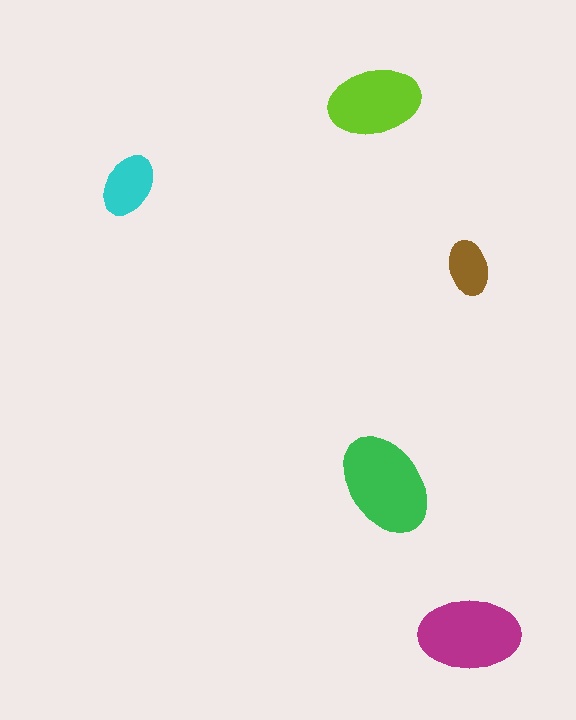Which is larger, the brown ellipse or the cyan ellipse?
The cyan one.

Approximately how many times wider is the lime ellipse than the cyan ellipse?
About 1.5 times wider.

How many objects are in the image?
There are 5 objects in the image.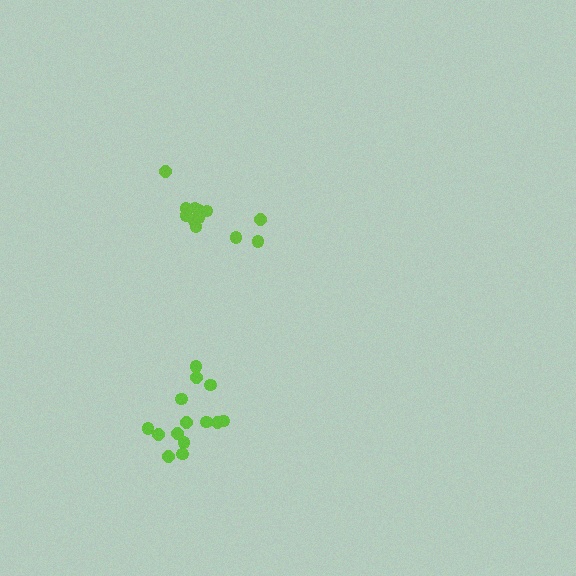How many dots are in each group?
Group 1: 12 dots, Group 2: 14 dots (26 total).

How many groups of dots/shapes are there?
There are 2 groups.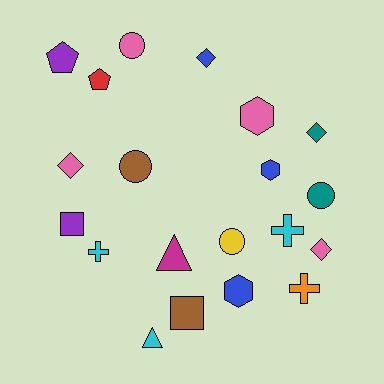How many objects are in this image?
There are 20 objects.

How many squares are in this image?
There are 2 squares.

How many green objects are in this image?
There are no green objects.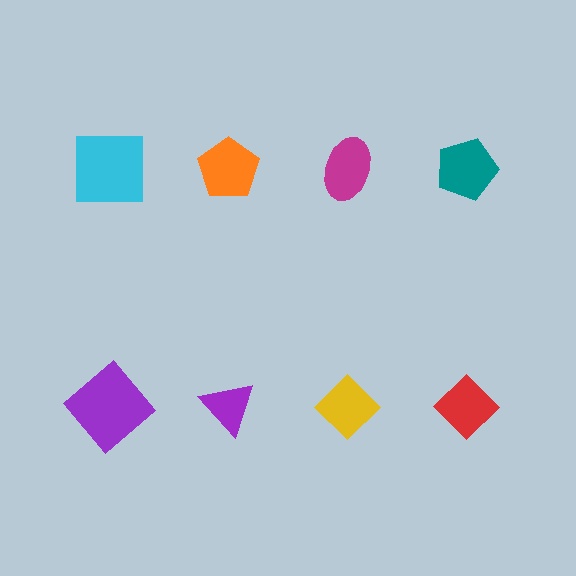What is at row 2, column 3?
A yellow diamond.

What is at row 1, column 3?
A magenta ellipse.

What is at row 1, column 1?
A cyan square.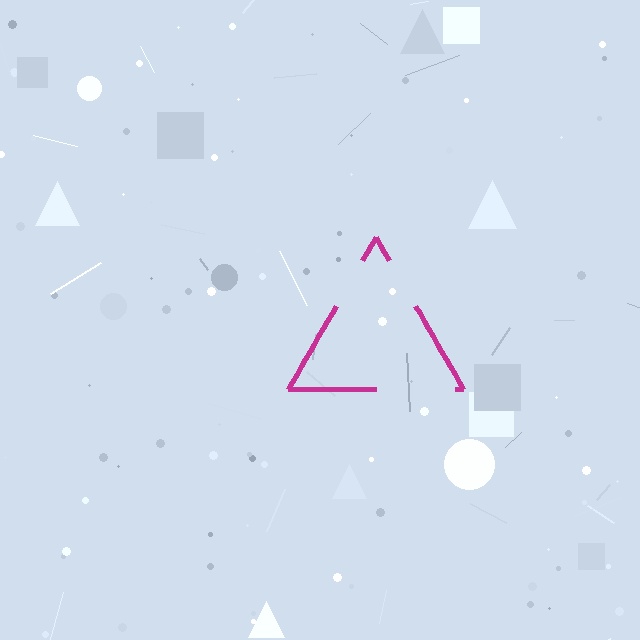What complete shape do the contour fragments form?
The contour fragments form a triangle.